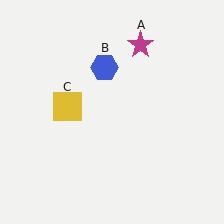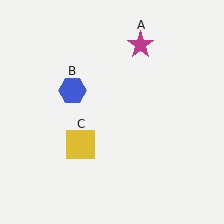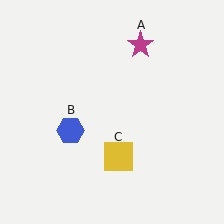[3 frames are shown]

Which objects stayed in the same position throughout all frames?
Magenta star (object A) remained stationary.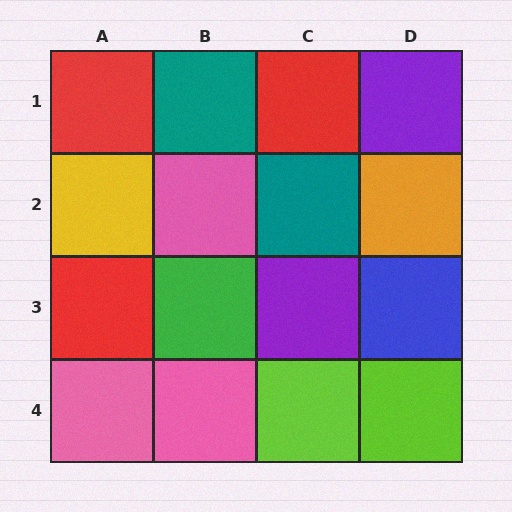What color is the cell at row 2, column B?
Pink.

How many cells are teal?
2 cells are teal.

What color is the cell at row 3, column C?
Purple.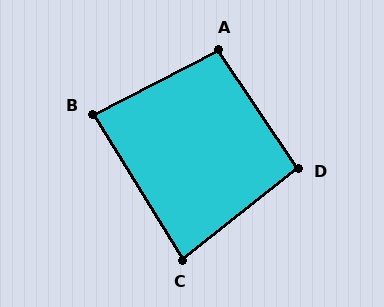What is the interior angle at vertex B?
Approximately 86 degrees (approximately right).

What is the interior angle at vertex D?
Approximately 94 degrees (approximately right).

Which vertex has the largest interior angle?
A, at approximately 97 degrees.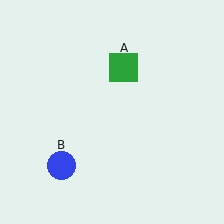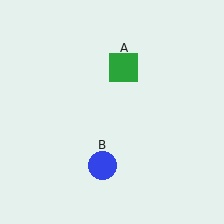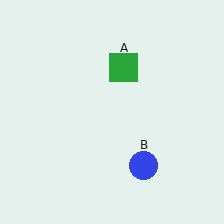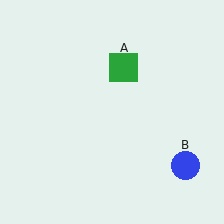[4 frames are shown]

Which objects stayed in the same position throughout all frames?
Green square (object A) remained stationary.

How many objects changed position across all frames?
1 object changed position: blue circle (object B).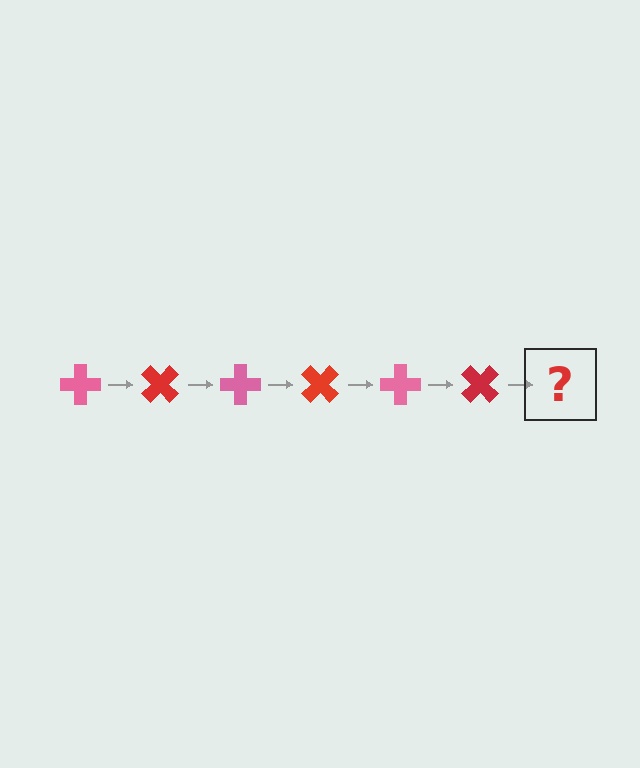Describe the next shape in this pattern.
It should be a pink cross, rotated 270 degrees from the start.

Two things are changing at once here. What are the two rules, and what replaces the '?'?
The two rules are that it rotates 45 degrees each step and the color cycles through pink and red. The '?' should be a pink cross, rotated 270 degrees from the start.